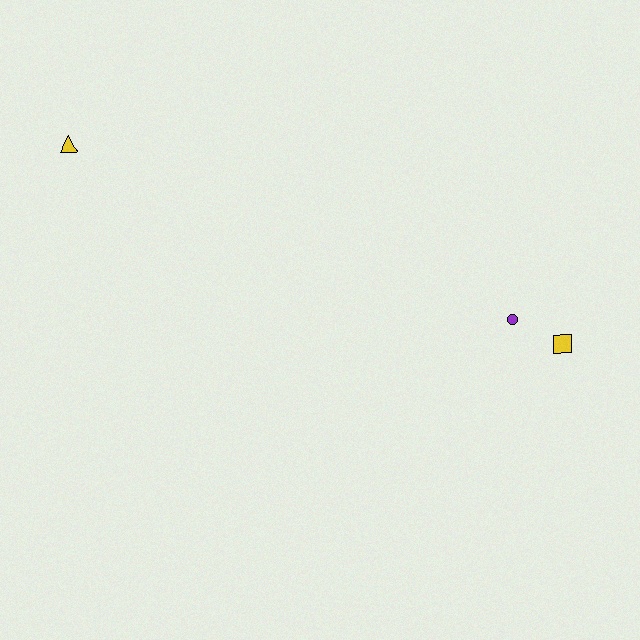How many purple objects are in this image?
There is 1 purple object.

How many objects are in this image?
There are 3 objects.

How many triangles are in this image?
There is 1 triangle.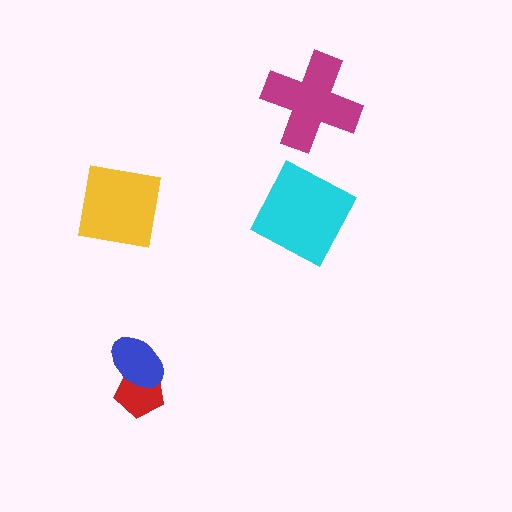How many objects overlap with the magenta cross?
0 objects overlap with the magenta cross.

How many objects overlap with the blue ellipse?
1 object overlaps with the blue ellipse.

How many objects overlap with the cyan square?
0 objects overlap with the cyan square.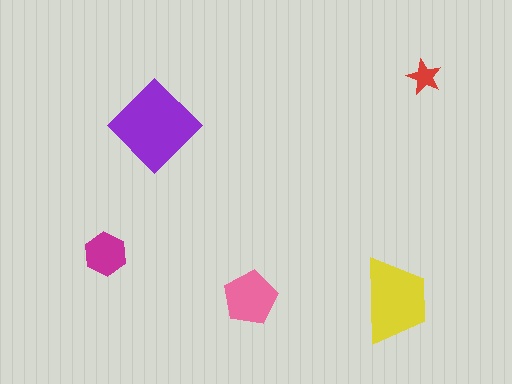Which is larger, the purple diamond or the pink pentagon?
The purple diamond.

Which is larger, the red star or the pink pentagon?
The pink pentagon.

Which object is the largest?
The purple diamond.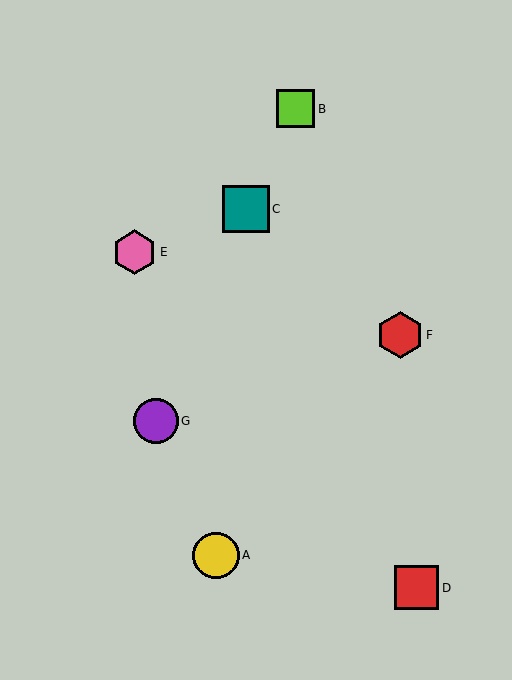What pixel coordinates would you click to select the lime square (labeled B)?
Click at (296, 109) to select the lime square B.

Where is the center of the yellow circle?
The center of the yellow circle is at (216, 555).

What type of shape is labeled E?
Shape E is a pink hexagon.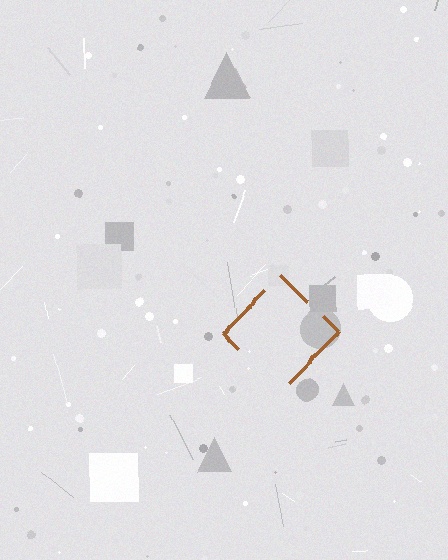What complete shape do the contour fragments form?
The contour fragments form a diamond.